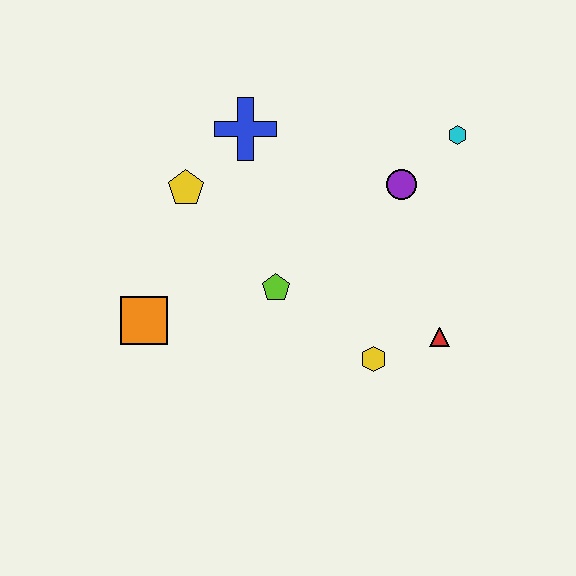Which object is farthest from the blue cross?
The red triangle is farthest from the blue cross.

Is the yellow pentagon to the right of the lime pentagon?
No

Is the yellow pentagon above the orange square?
Yes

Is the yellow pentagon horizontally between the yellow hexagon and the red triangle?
No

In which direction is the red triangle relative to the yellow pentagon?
The red triangle is to the right of the yellow pentagon.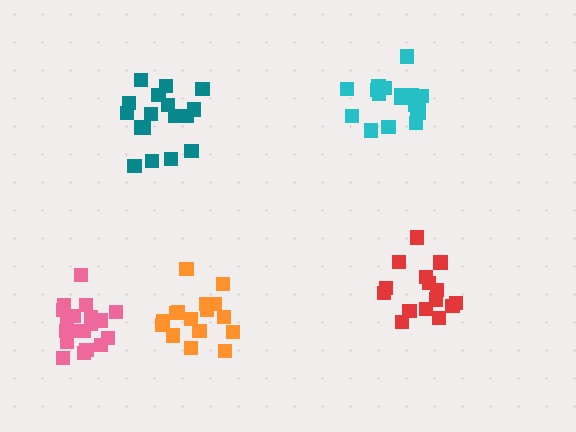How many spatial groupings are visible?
There are 5 spatial groupings.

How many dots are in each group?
Group 1: 15 dots, Group 2: 18 dots, Group 3: 16 dots, Group 4: 18 dots, Group 5: 19 dots (86 total).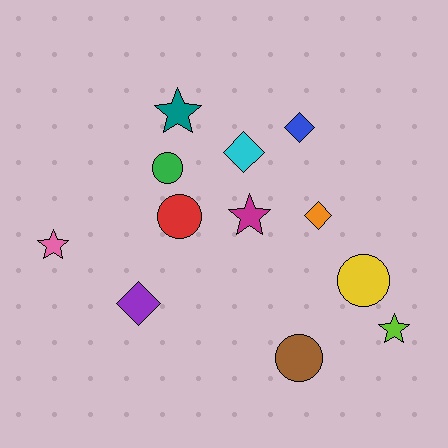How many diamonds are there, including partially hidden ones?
There are 4 diamonds.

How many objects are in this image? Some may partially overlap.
There are 12 objects.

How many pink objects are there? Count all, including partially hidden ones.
There is 1 pink object.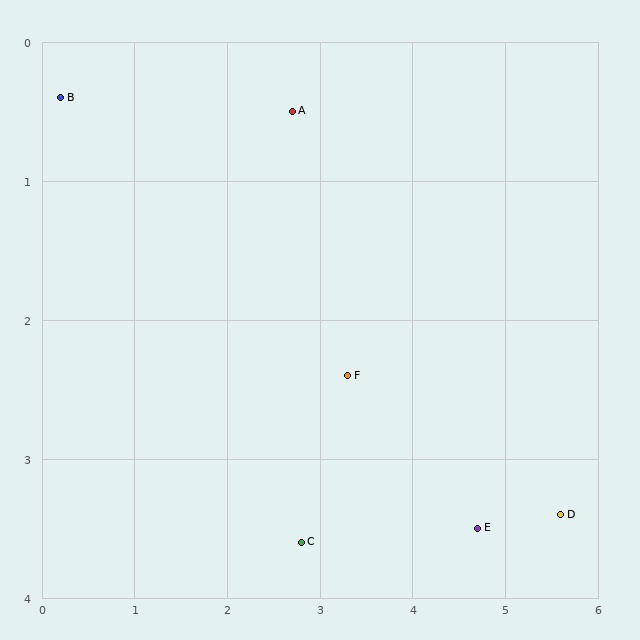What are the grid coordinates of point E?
Point E is at approximately (4.7, 3.5).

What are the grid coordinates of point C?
Point C is at approximately (2.8, 3.6).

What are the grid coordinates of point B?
Point B is at approximately (0.2, 0.4).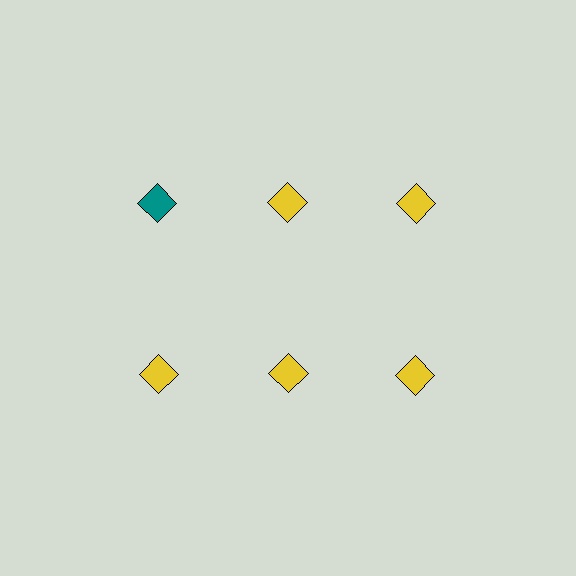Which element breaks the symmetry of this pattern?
The teal diamond in the top row, leftmost column breaks the symmetry. All other shapes are yellow diamonds.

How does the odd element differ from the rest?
It has a different color: teal instead of yellow.